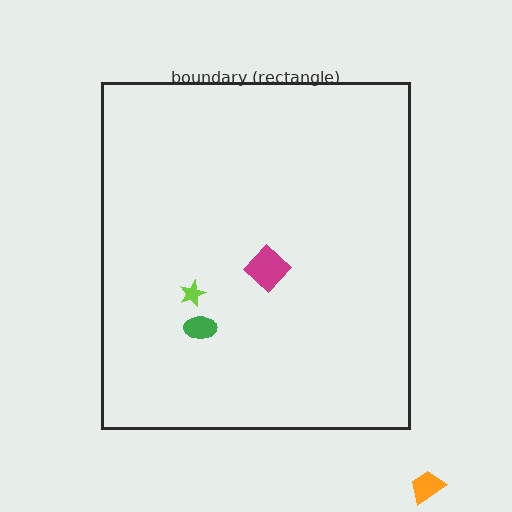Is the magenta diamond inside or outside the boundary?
Inside.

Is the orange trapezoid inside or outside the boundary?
Outside.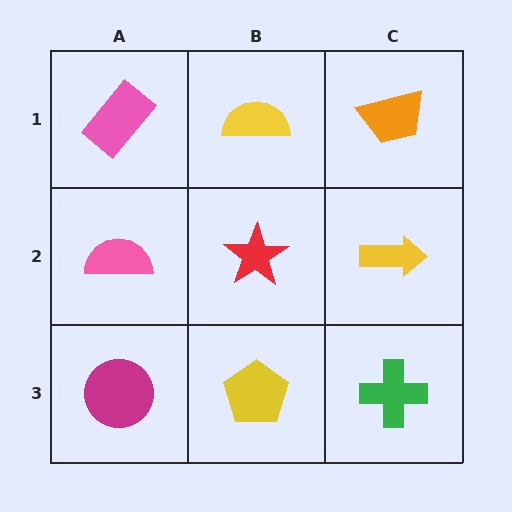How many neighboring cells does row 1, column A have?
2.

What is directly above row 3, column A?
A pink semicircle.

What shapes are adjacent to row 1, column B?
A red star (row 2, column B), a pink rectangle (row 1, column A), an orange trapezoid (row 1, column C).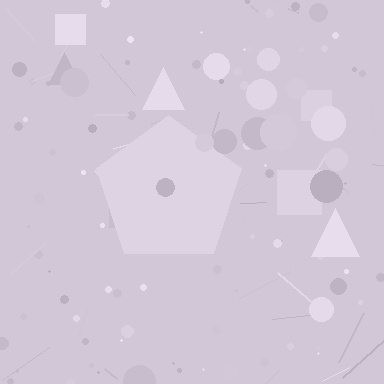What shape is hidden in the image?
A pentagon is hidden in the image.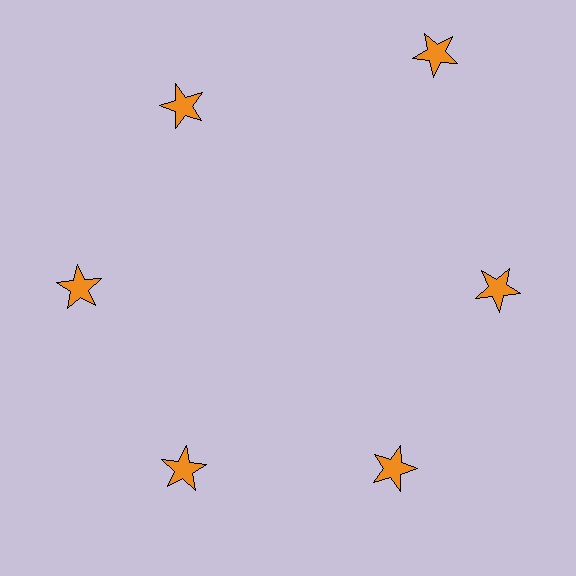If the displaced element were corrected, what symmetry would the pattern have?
It would have 6-fold rotational symmetry — the pattern would map onto itself every 60 degrees.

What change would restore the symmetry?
The symmetry would be restored by moving it inward, back onto the ring so that all 6 stars sit at equal angles and equal distance from the center.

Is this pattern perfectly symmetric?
No. The 6 orange stars are arranged in a ring, but one element near the 1 o'clock position is pushed outward from the center, breaking the 6-fold rotational symmetry.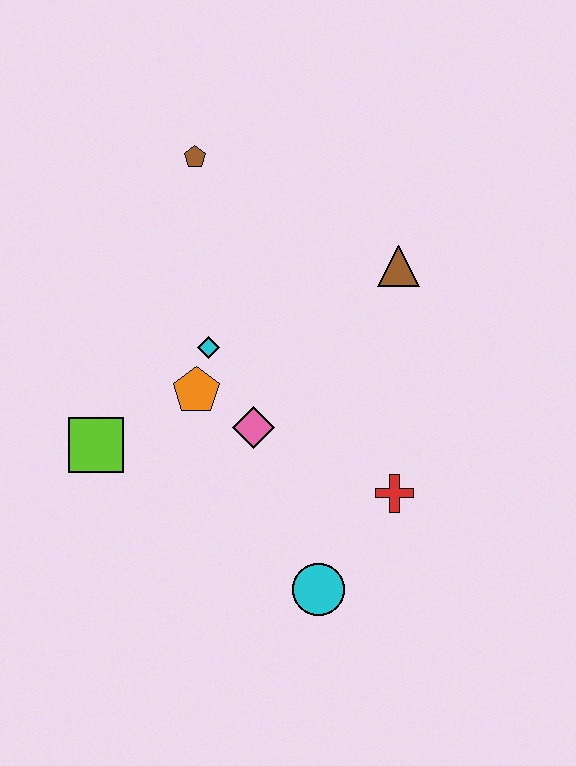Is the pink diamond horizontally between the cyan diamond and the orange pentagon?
No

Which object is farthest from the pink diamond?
The brown pentagon is farthest from the pink diamond.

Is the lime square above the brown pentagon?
No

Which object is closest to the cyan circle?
The red cross is closest to the cyan circle.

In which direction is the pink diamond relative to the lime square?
The pink diamond is to the right of the lime square.